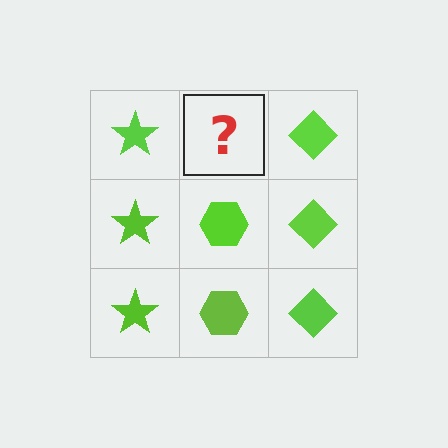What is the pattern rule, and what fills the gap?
The rule is that each column has a consistent shape. The gap should be filled with a lime hexagon.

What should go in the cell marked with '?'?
The missing cell should contain a lime hexagon.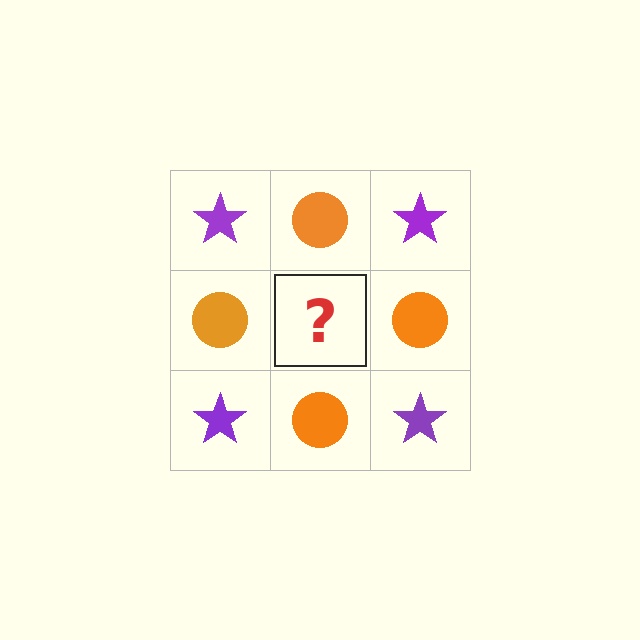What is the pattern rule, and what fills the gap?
The rule is that it alternates purple star and orange circle in a checkerboard pattern. The gap should be filled with a purple star.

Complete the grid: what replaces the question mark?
The question mark should be replaced with a purple star.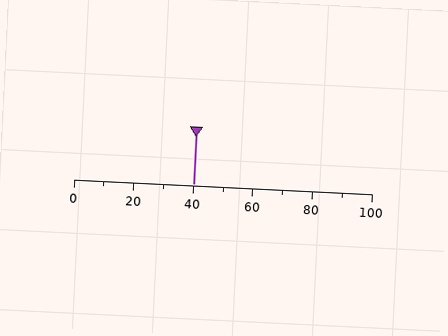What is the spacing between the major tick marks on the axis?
The major ticks are spaced 20 apart.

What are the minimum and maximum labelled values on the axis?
The axis runs from 0 to 100.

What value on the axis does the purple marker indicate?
The marker indicates approximately 40.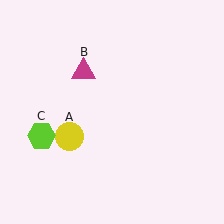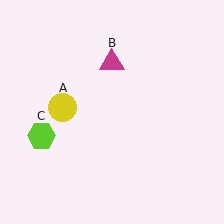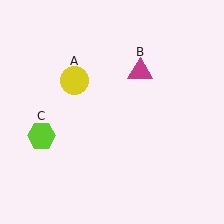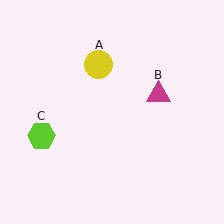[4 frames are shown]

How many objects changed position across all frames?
2 objects changed position: yellow circle (object A), magenta triangle (object B).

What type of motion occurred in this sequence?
The yellow circle (object A), magenta triangle (object B) rotated clockwise around the center of the scene.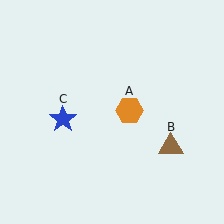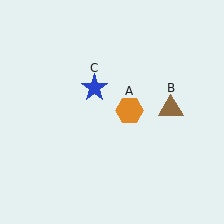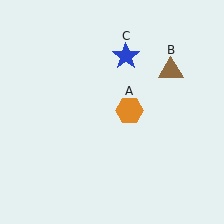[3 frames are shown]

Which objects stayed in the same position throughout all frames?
Orange hexagon (object A) remained stationary.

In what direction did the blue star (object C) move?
The blue star (object C) moved up and to the right.